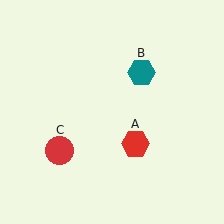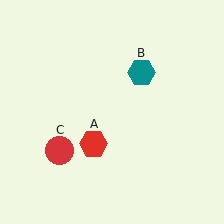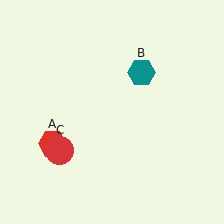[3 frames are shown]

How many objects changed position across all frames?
1 object changed position: red hexagon (object A).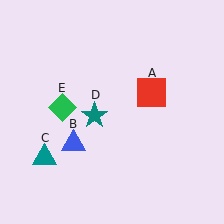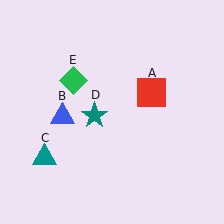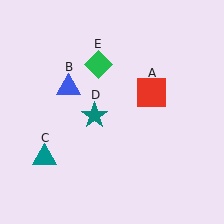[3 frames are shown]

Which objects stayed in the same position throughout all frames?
Red square (object A) and teal triangle (object C) and teal star (object D) remained stationary.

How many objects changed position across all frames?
2 objects changed position: blue triangle (object B), green diamond (object E).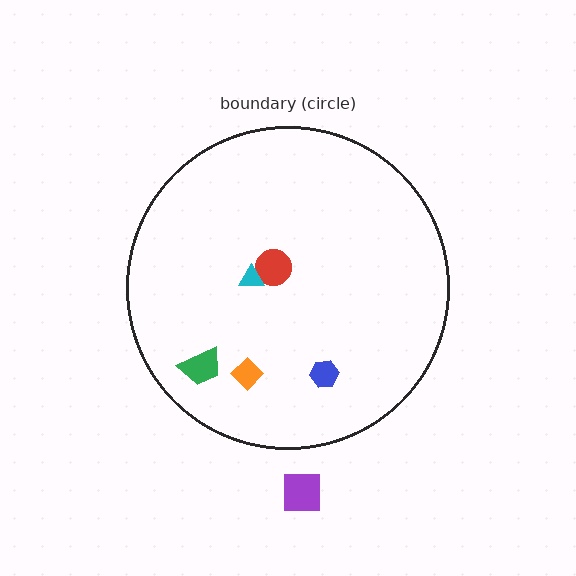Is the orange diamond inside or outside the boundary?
Inside.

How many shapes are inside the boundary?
5 inside, 1 outside.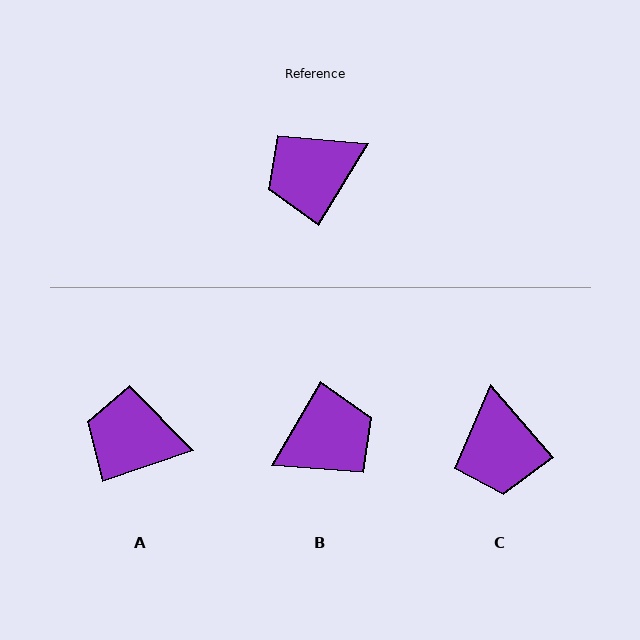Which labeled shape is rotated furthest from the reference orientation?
B, about 179 degrees away.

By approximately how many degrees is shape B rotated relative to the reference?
Approximately 179 degrees clockwise.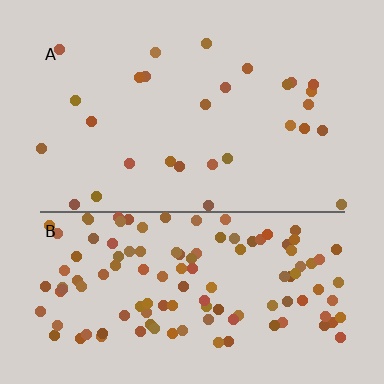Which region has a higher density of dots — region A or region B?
B (the bottom).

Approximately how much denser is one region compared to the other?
Approximately 4.3× — region B over region A.